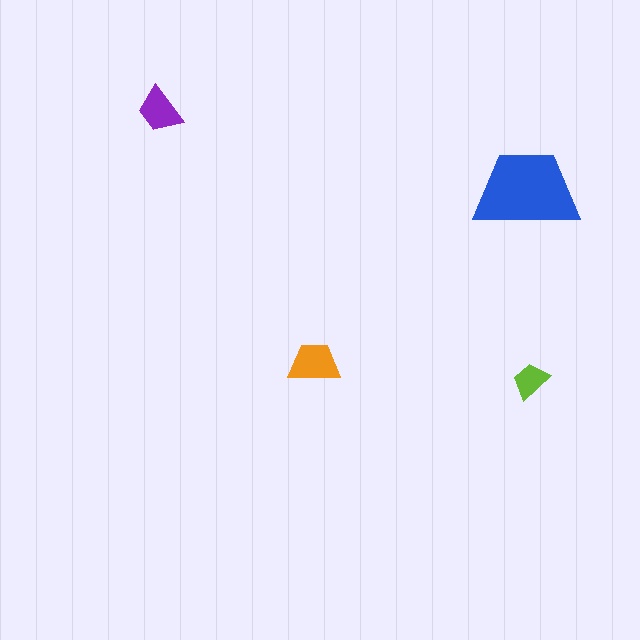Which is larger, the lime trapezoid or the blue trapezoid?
The blue one.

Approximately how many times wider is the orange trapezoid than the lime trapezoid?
About 1.5 times wider.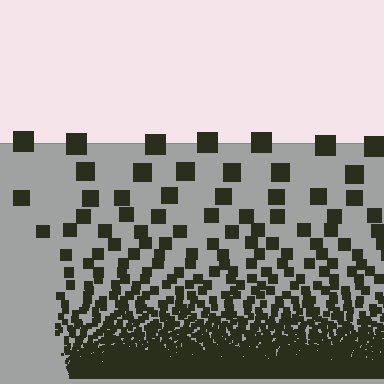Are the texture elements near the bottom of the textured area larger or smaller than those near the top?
Smaller. The gradient is inverted — elements near the bottom are smaller and denser.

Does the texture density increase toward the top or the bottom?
Density increases toward the bottom.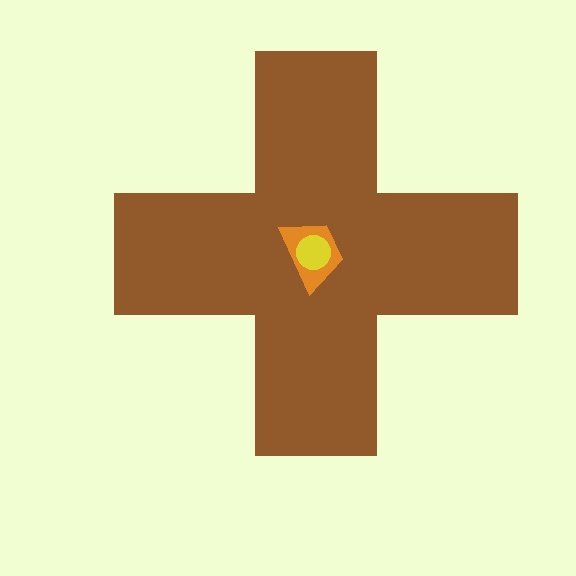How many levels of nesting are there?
3.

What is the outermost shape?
The brown cross.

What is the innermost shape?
The yellow circle.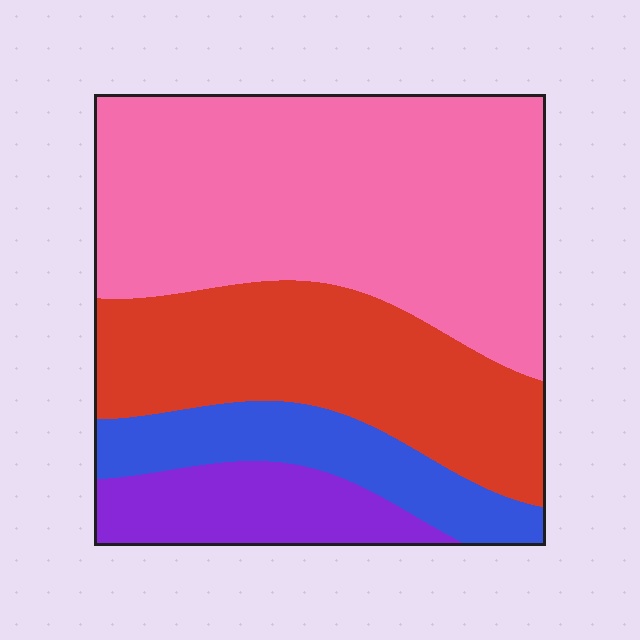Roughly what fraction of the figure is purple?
Purple covers roughly 10% of the figure.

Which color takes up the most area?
Pink, at roughly 50%.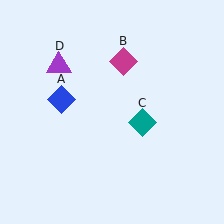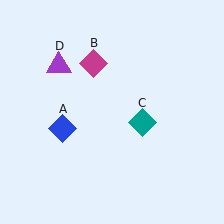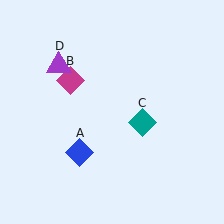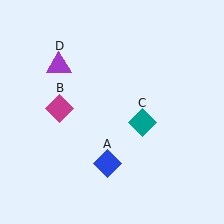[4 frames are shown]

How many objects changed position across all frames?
2 objects changed position: blue diamond (object A), magenta diamond (object B).